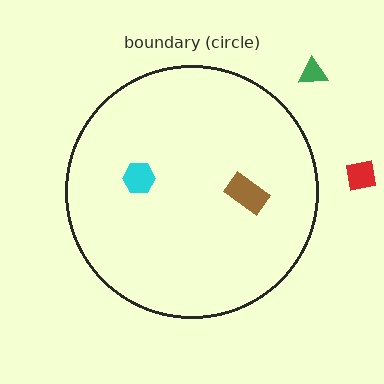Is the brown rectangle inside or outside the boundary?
Inside.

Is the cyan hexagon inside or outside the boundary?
Inside.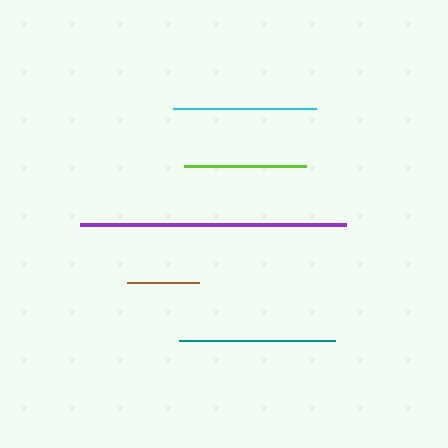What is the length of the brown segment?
The brown segment is approximately 72 pixels long.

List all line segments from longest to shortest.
From longest to shortest: purple, teal, cyan, lime, brown.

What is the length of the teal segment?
The teal segment is approximately 155 pixels long.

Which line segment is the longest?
The purple line is the longest at approximately 266 pixels.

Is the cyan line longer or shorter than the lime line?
The cyan line is longer than the lime line.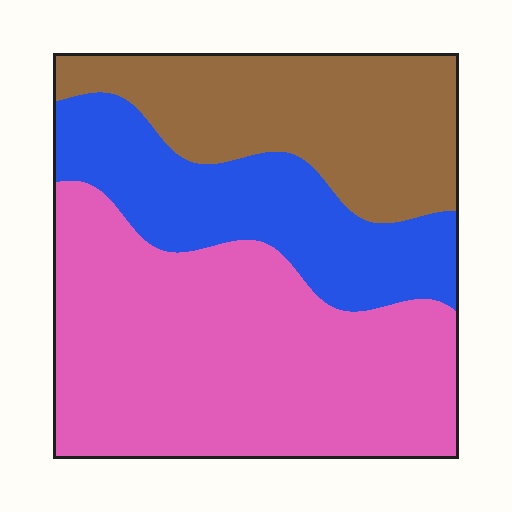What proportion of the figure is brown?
Brown covers roughly 25% of the figure.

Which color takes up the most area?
Pink, at roughly 50%.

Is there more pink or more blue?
Pink.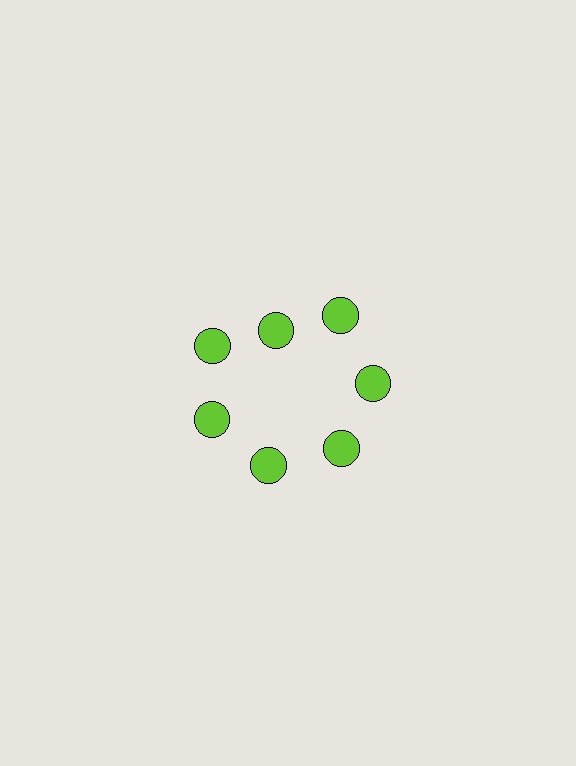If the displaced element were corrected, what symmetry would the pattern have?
It would have 7-fold rotational symmetry — the pattern would map onto itself every 51 degrees.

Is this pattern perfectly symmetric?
No. The 7 lime circles are arranged in a ring, but one element near the 12 o'clock position is pulled inward toward the center, breaking the 7-fold rotational symmetry.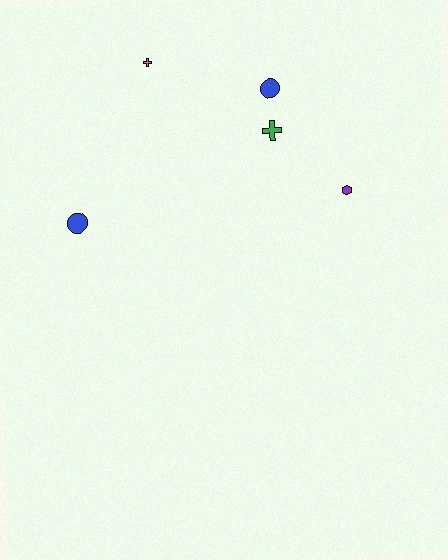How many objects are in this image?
There are 5 objects.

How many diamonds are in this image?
There are no diamonds.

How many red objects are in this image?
There are no red objects.